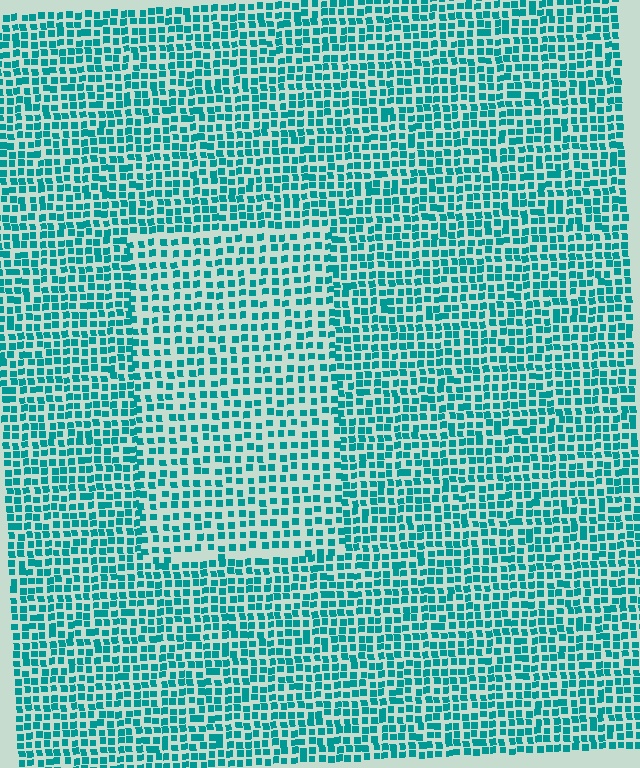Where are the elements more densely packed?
The elements are more densely packed outside the rectangle boundary.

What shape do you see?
I see a rectangle.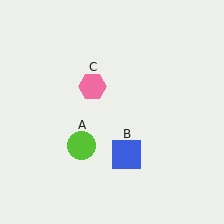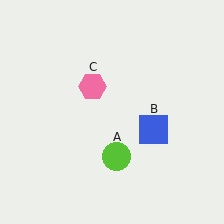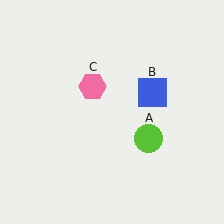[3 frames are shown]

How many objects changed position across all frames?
2 objects changed position: lime circle (object A), blue square (object B).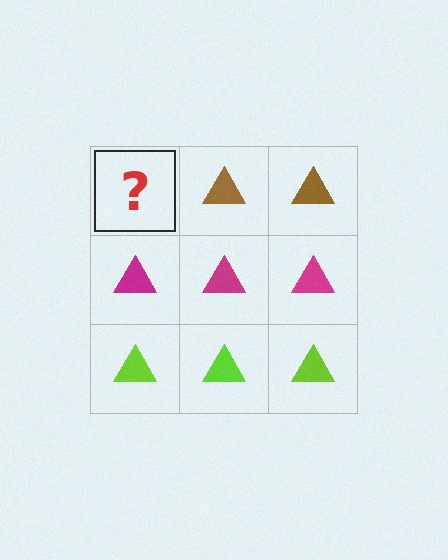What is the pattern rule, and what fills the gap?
The rule is that each row has a consistent color. The gap should be filled with a brown triangle.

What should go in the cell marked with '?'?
The missing cell should contain a brown triangle.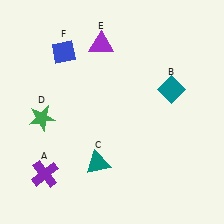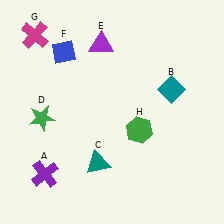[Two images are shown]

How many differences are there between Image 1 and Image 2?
There are 2 differences between the two images.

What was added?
A magenta cross (G), a green hexagon (H) were added in Image 2.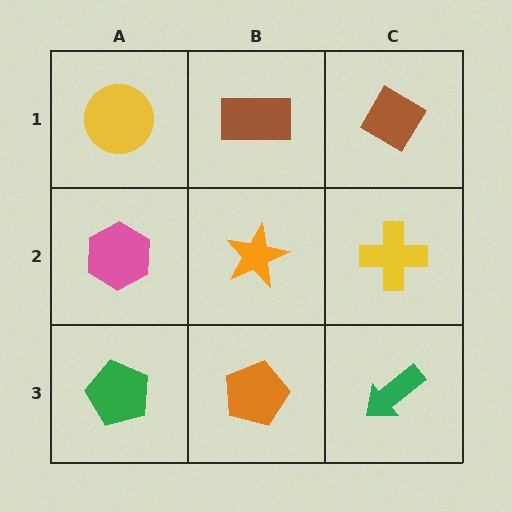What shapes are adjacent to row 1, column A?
A pink hexagon (row 2, column A), a brown rectangle (row 1, column B).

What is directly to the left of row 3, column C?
An orange pentagon.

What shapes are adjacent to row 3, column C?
A yellow cross (row 2, column C), an orange pentagon (row 3, column B).